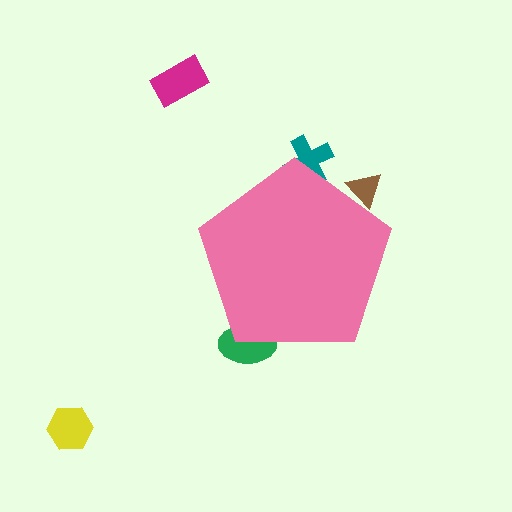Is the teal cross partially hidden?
Yes, the teal cross is partially hidden behind the pink pentagon.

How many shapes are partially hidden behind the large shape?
3 shapes are partially hidden.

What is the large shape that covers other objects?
A pink pentagon.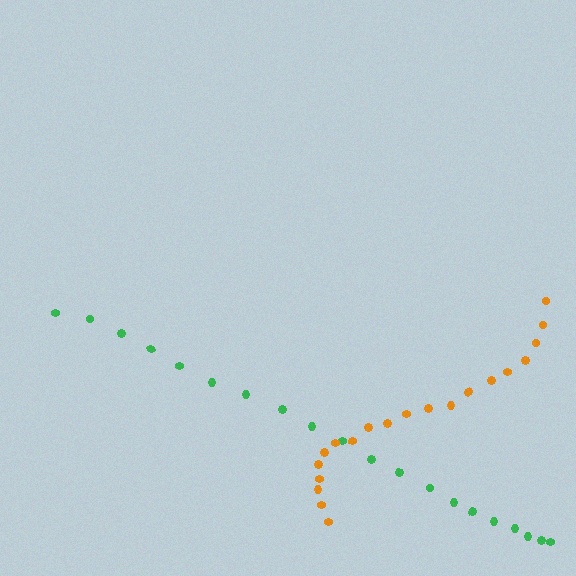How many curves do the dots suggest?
There are 2 distinct paths.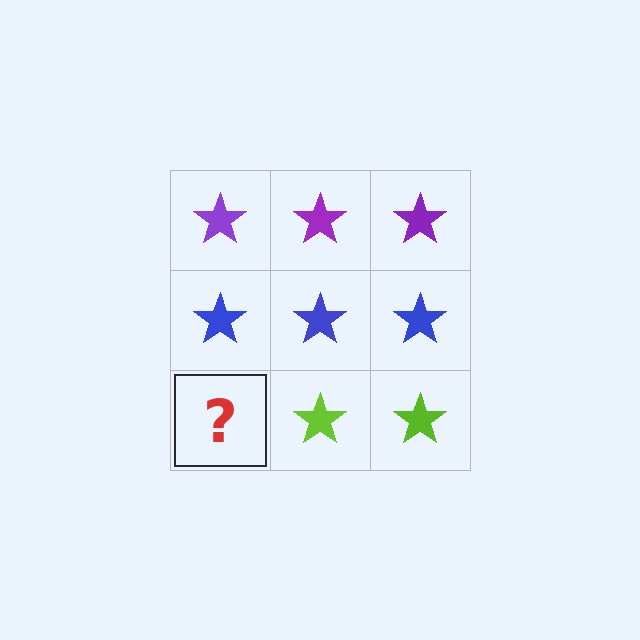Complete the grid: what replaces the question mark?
The question mark should be replaced with a lime star.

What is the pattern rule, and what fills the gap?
The rule is that each row has a consistent color. The gap should be filled with a lime star.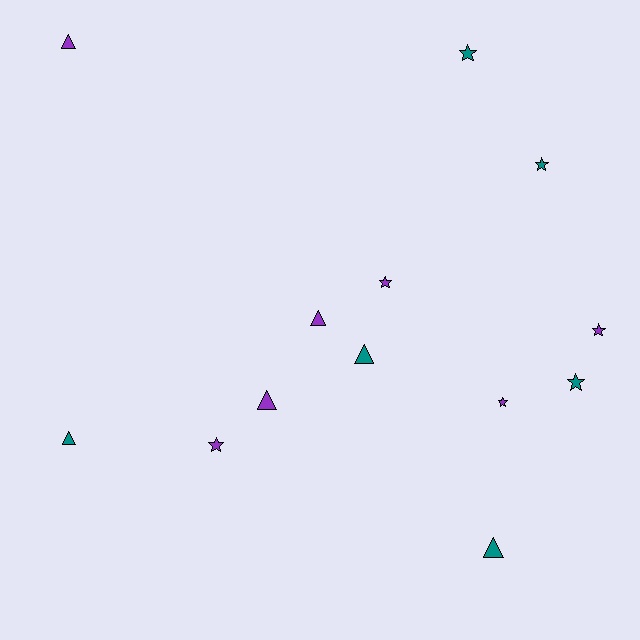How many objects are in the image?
There are 13 objects.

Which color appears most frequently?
Purple, with 7 objects.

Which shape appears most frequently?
Star, with 7 objects.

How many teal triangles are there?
There are 3 teal triangles.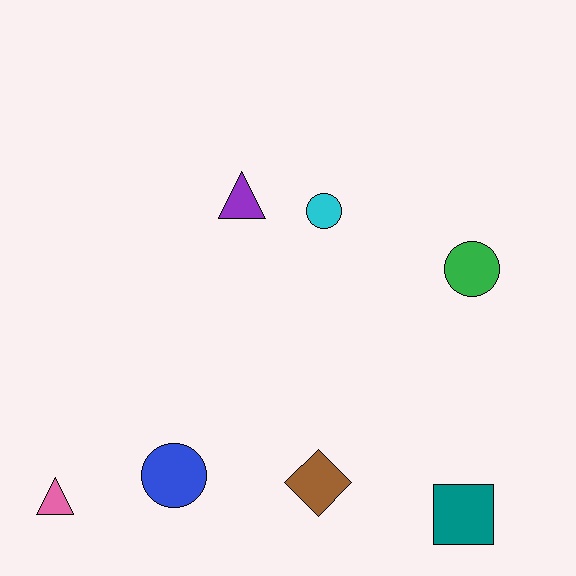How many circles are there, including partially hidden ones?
There are 3 circles.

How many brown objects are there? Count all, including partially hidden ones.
There is 1 brown object.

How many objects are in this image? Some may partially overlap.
There are 7 objects.